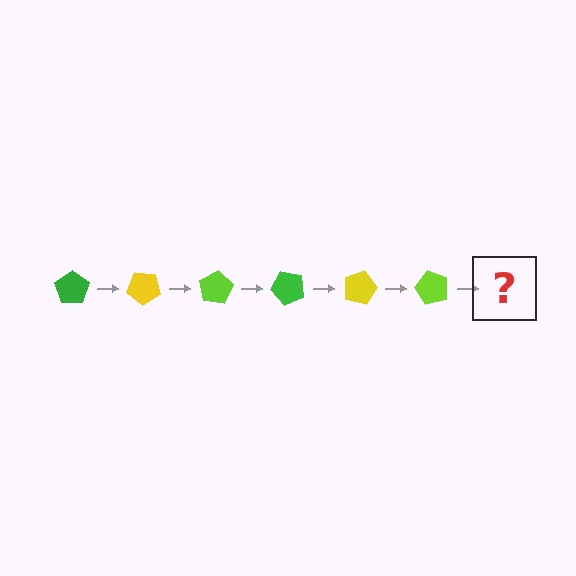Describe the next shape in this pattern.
It should be a green pentagon, rotated 240 degrees from the start.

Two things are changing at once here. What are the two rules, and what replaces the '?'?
The two rules are that it rotates 40 degrees each step and the color cycles through green, yellow, and lime. The '?' should be a green pentagon, rotated 240 degrees from the start.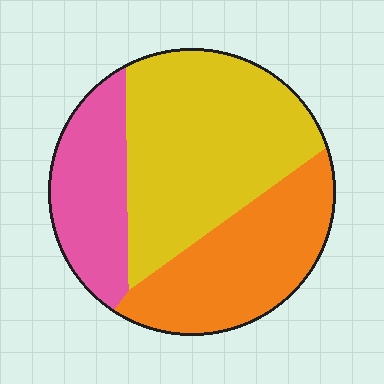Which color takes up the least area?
Pink, at roughly 20%.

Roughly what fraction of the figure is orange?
Orange takes up about one third (1/3) of the figure.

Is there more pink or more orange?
Orange.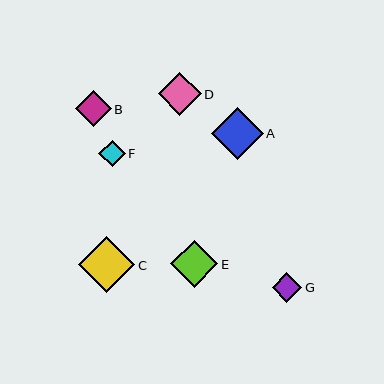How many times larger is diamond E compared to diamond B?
Diamond E is approximately 1.3 times the size of diamond B.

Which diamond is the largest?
Diamond C is the largest with a size of approximately 56 pixels.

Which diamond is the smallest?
Diamond F is the smallest with a size of approximately 26 pixels.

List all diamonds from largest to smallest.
From largest to smallest: C, A, E, D, B, G, F.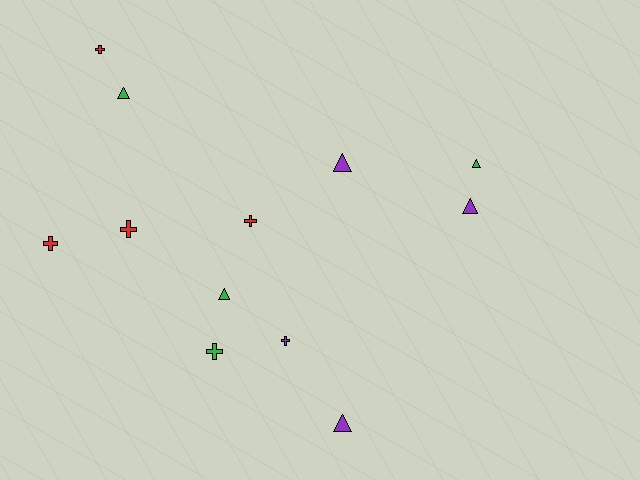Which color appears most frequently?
Red, with 4 objects.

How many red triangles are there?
There are no red triangles.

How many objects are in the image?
There are 12 objects.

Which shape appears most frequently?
Cross, with 6 objects.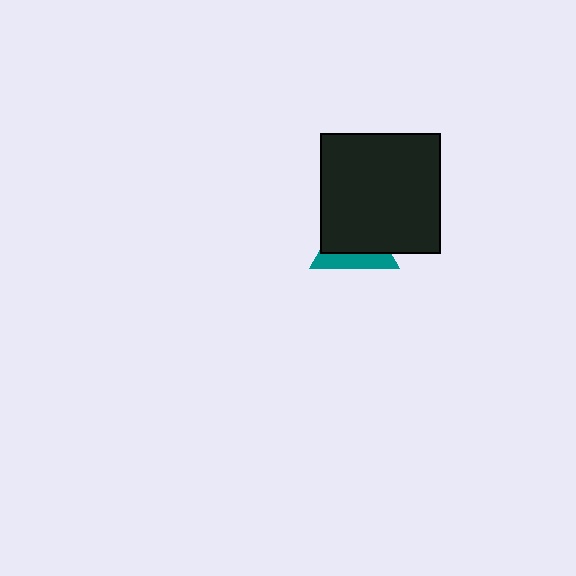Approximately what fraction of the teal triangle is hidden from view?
Roughly 64% of the teal triangle is hidden behind the black square.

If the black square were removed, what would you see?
You would see the complete teal triangle.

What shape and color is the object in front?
The object in front is a black square.